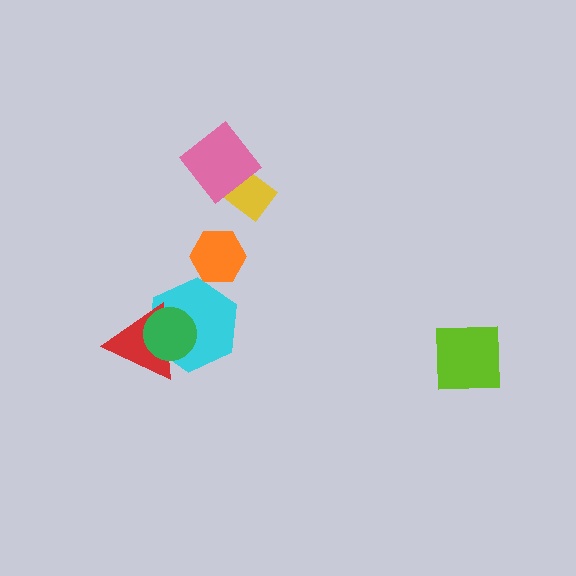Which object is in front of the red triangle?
The green circle is in front of the red triangle.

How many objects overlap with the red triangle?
2 objects overlap with the red triangle.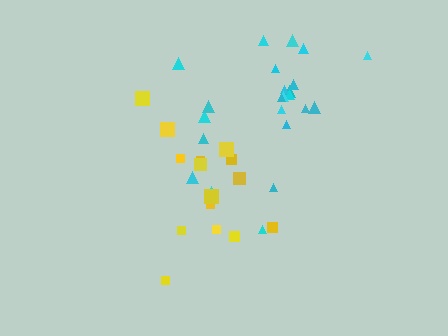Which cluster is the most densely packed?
Cyan.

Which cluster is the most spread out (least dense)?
Yellow.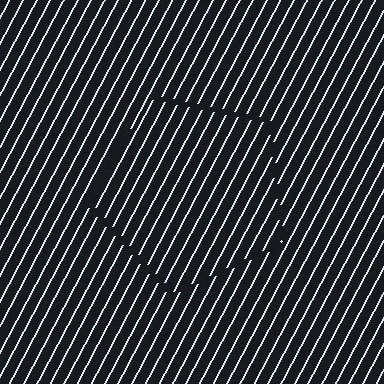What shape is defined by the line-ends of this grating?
An illusory pentagon. The interior of the shape contains the same grating, shifted by half a period — the contour is defined by the phase discontinuity where line-ends from the inner and outer gratings abut.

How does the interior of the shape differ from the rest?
The interior of the shape contains the same grating, shifted by half a period — the contour is defined by the phase discontinuity where line-ends from the inner and outer gratings abut.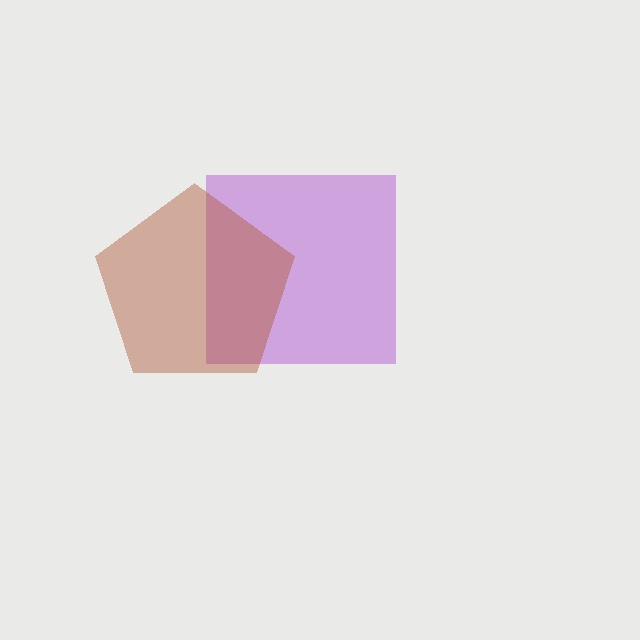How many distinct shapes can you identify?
There are 2 distinct shapes: a purple square, a brown pentagon.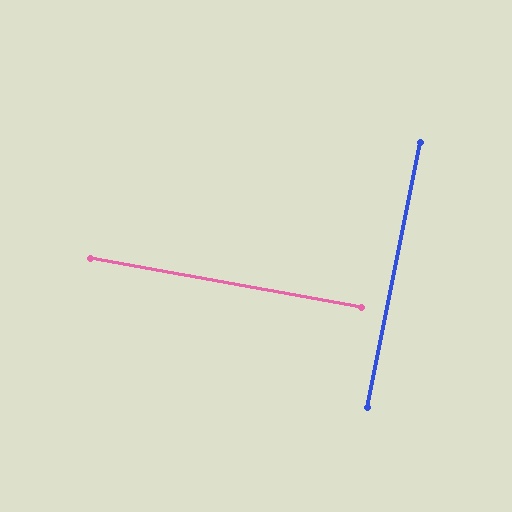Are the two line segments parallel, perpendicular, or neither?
Perpendicular — they meet at approximately 89°.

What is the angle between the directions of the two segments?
Approximately 89 degrees.